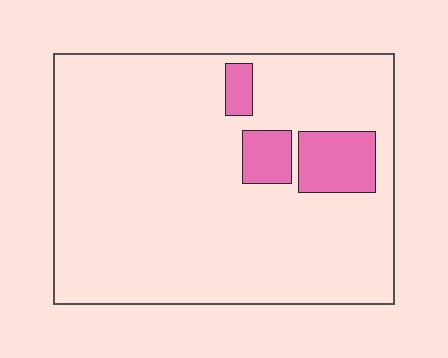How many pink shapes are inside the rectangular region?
3.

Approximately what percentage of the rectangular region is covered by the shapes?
Approximately 10%.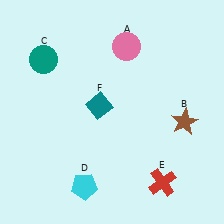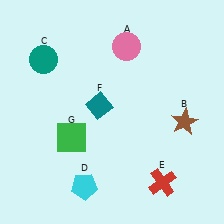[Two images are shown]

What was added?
A green square (G) was added in Image 2.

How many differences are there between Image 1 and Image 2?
There is 1 difference between the two images.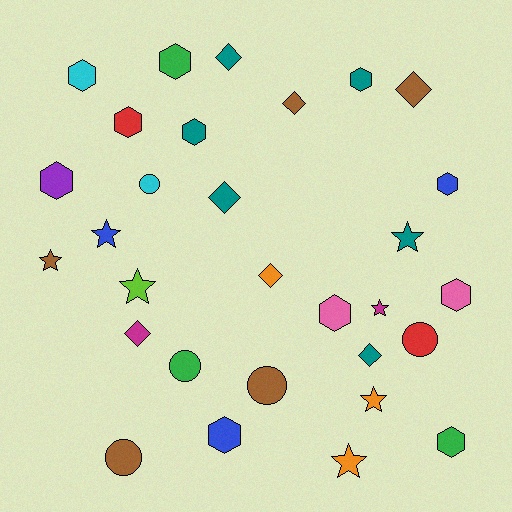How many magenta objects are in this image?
There are 2 magenta objects.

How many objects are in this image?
There are 30 objects.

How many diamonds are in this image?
There are 7 diamonds.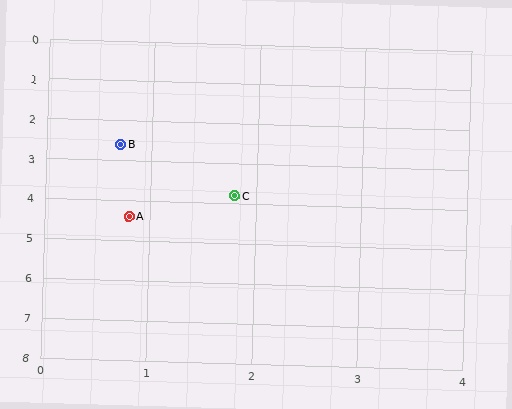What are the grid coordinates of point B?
Point B is at approximately (0.7, 2.6).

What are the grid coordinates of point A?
Point A is at approximately (0.8, 4.4).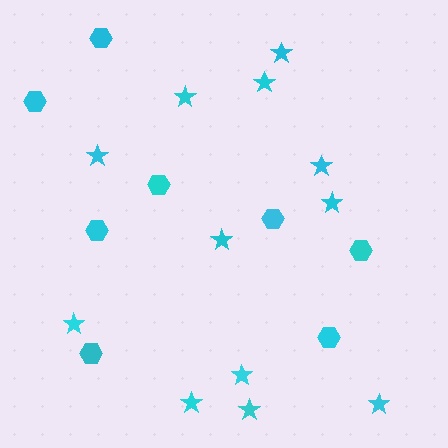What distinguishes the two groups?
There are 2 groups: one group of hexagons (8) and one group of stars (12).